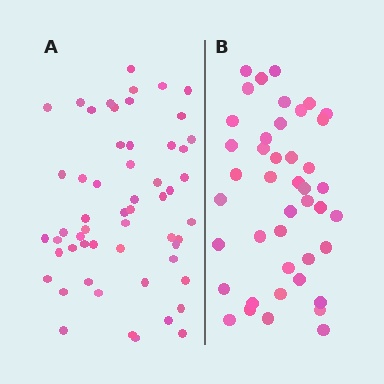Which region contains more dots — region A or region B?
Region A (the left region) has more dots.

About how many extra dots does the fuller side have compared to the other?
Region A has approximately 15 more dots than region B.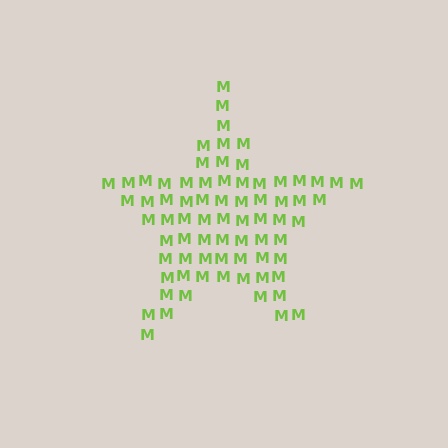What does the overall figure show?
The overall figure shows a star.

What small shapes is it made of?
It is made of small letter M's.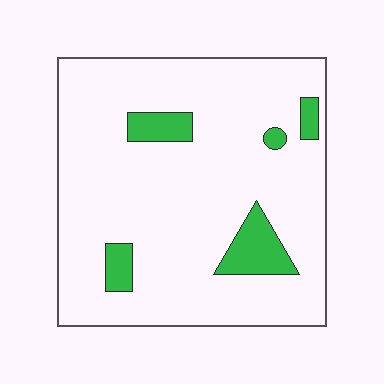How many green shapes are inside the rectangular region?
5.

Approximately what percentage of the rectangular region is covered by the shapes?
Approximately 10%.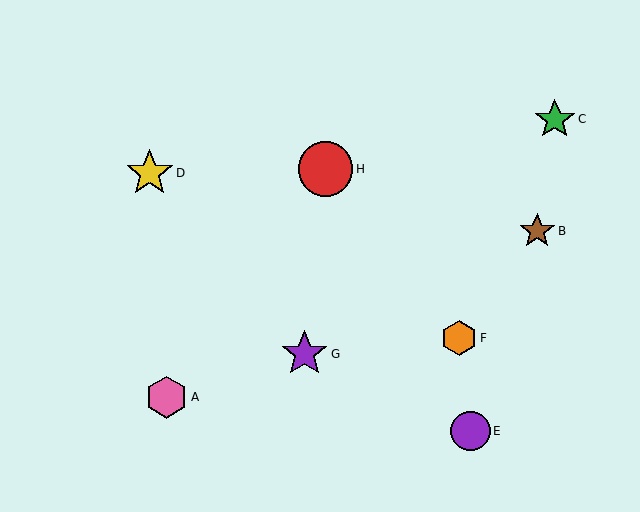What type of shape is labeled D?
Shape D is a yellow star.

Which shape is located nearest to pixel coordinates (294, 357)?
The purple star (labeled G) at (305, 354) is nearest to that location.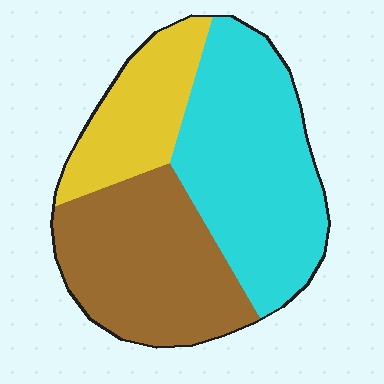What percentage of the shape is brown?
Brown takes up about three eighths (3/8) of the shape.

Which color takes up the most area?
Cyan, at roughly 45%.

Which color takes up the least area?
Yellow, at roughly 20%.